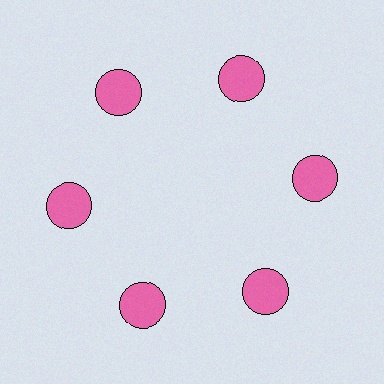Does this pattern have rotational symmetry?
Yes, this pattern has 6-fold rotational symmetry. It looks the same after rotating 60 degrees around the center.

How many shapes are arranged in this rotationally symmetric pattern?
There are 6 shapes, arranged in 6 groups of 1.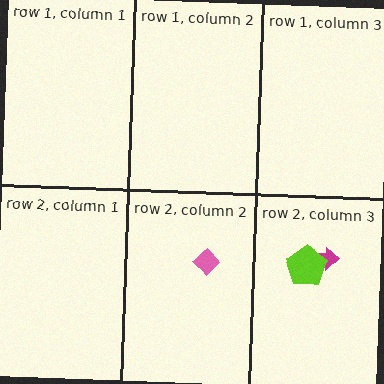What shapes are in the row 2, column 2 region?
The pink diamond.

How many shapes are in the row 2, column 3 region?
2.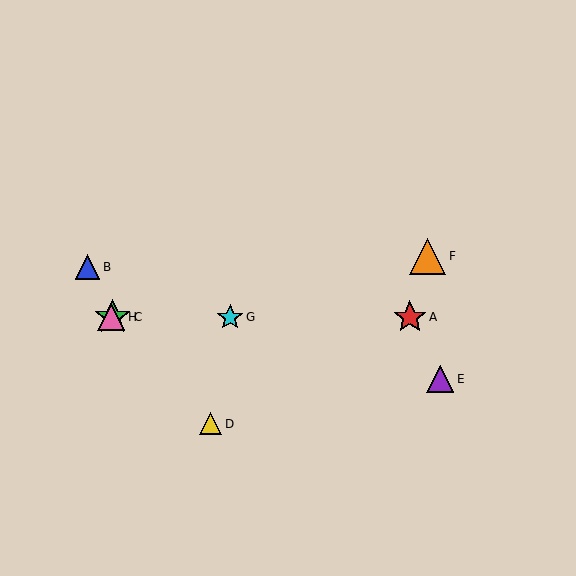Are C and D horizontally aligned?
No, C is at y≈317 and D is at y≈424.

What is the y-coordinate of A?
Object A is at y≈317.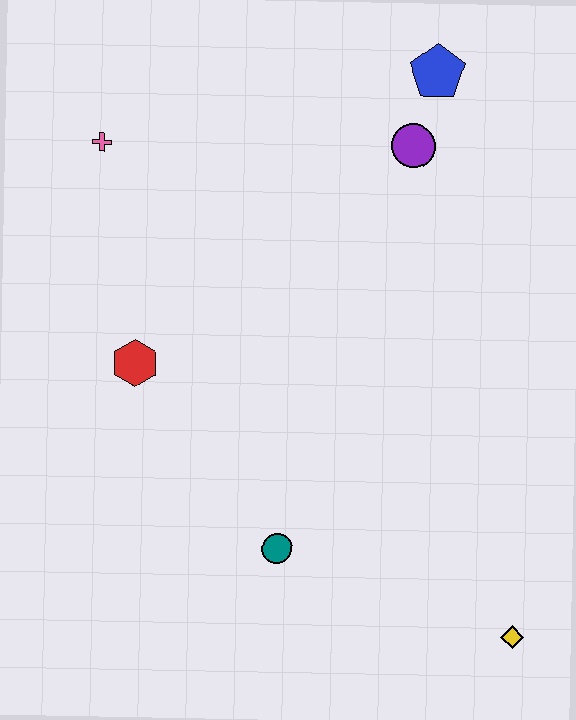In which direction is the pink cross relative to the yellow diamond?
The pink cross is above the yellow diamond.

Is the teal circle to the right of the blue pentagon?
No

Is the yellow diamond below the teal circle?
Yes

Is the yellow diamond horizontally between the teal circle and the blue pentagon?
No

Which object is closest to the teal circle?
The red hexagon is closest to the teal circle.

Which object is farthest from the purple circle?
The yellow diamond is farthest from the purple circle.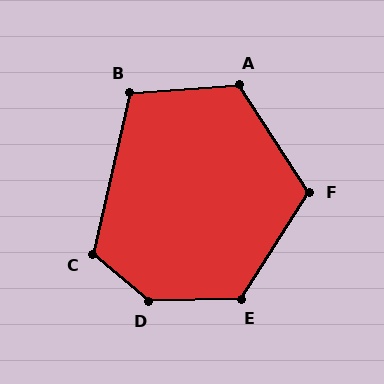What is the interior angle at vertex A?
Approximately 119 degrees (obtuse).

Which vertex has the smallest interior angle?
B, at approximately 107 degrees.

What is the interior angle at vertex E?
Approximately 124 degrees (obtuse).